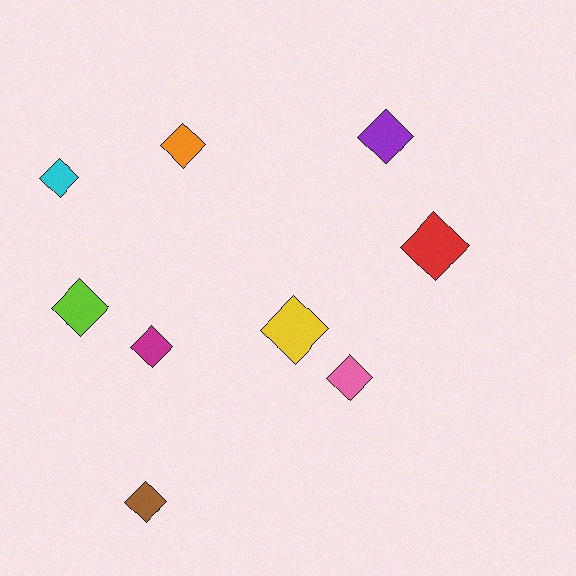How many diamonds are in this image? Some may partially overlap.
There are 9 diamonds.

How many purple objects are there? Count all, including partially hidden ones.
There is 1 purple object.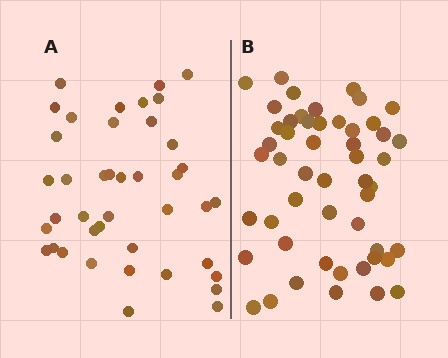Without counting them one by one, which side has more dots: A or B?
Region B (the right region) has more dots.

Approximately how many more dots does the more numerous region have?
Region B has roughly 10 or so more dots than region A.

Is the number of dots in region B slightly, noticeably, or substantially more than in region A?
Region B has only slightly more — the two regions are fairly close. The ratio is roughly 1.2 to 1.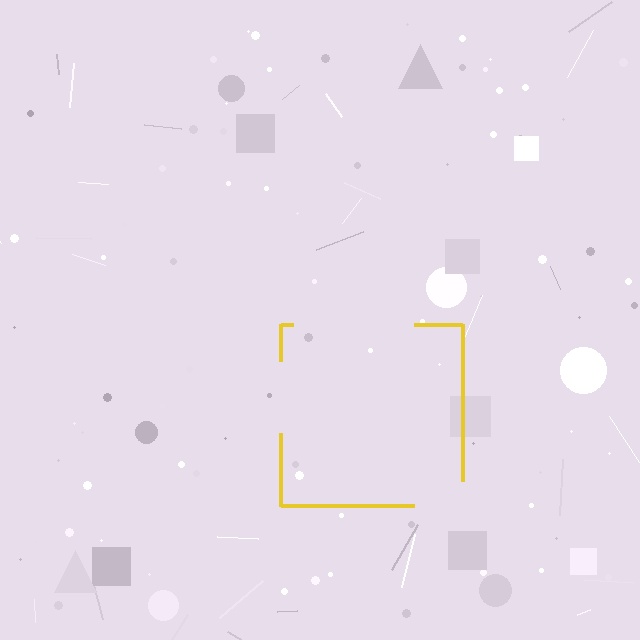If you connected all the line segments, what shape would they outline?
They would outline a square.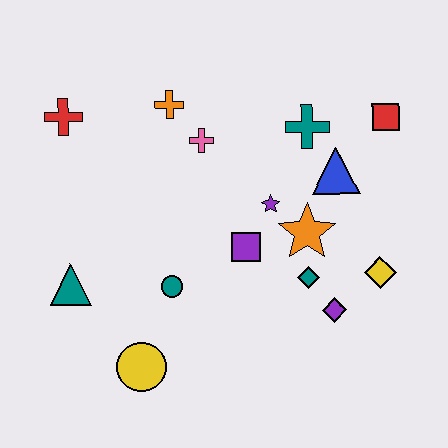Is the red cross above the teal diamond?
Yes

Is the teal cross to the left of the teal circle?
No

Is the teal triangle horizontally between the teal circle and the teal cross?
No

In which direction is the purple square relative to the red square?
The purple square is to the left of the red square.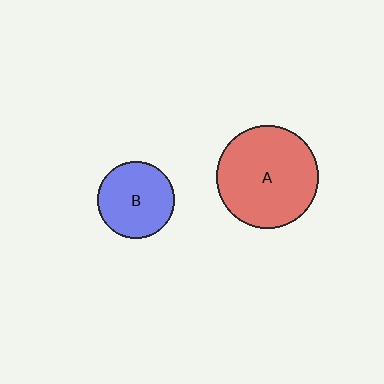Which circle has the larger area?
Circle A (red).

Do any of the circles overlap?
No, none of the circles overlap.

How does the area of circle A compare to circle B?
Approximately 1.8 times.